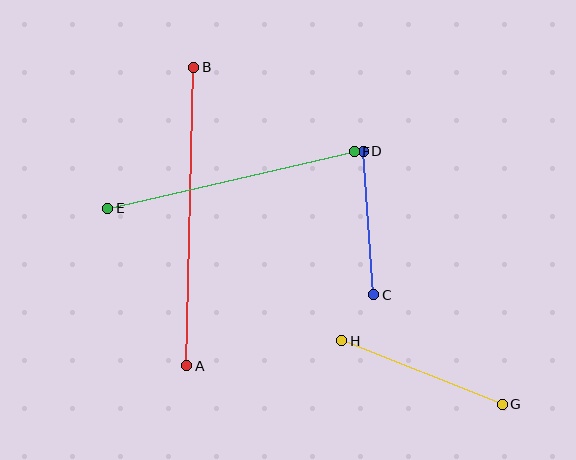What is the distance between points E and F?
The distance is approximately 253 pixels.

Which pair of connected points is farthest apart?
Points A and B are farthest apart.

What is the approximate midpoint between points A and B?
The midpoint is at approximately (190, 216) pixels.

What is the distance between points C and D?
The distance is approximately 144 pixels.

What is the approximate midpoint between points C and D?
The midpoint is at approximately (369, 223) pixels.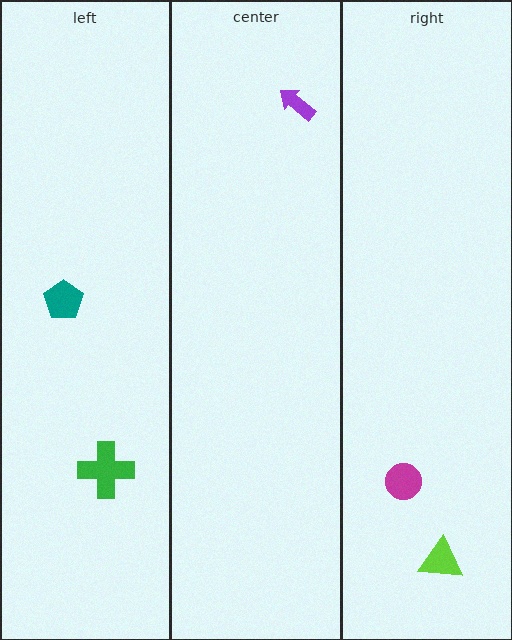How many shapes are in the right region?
2.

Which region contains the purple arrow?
The center region.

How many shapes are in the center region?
1.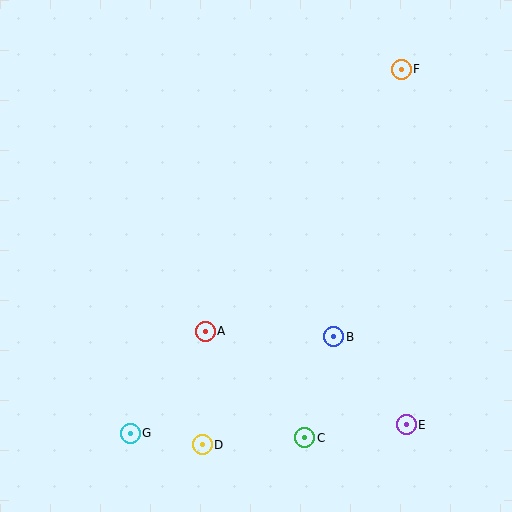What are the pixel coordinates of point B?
Point B is at (334, 337).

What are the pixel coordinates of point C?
Point C is at (305, 438).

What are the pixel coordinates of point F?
Point F is at (401, 69).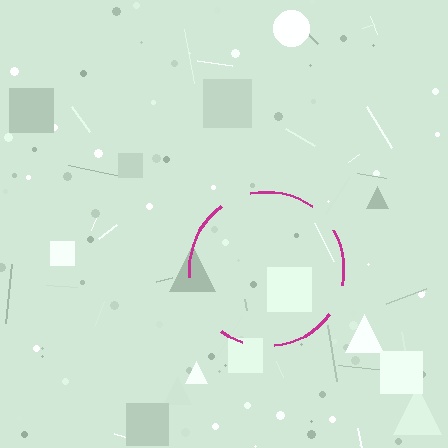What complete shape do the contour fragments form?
The contour fragments form a circle.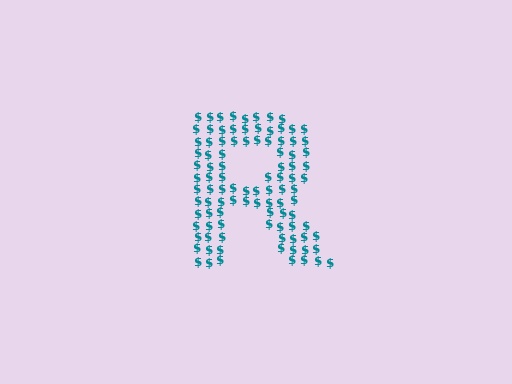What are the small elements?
The small elements are dollar signs.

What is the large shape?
The large shape is the letter R.